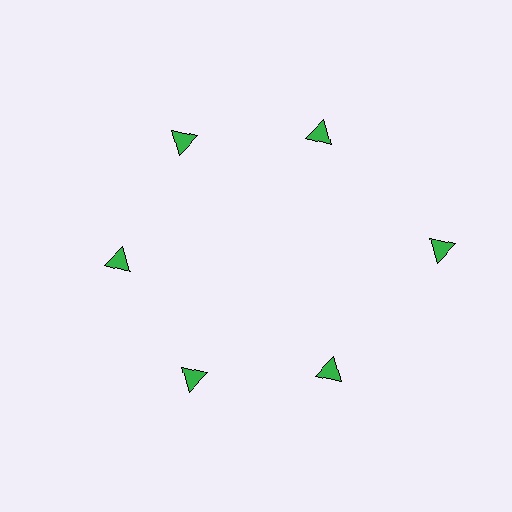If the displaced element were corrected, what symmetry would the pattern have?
It would have 6-fold rotational symmetry — the pattern would map onto itself every 60 degrees.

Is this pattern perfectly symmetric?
No. The 6 green triangles are arranged in a ring, but one element near the 3 o'clock position is pushed outward from the center, breaking the 6-fold rotational symmetry.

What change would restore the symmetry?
The symmetry would be restored by moving it inward, back onto the ring so that all 6 triangles sit at equal angles and equal distance from the center.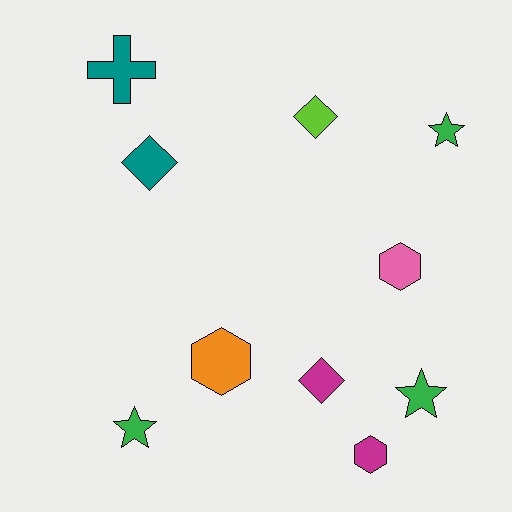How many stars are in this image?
There are 3 stars.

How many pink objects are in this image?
There is 1 pink object.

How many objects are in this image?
There are 10 objects.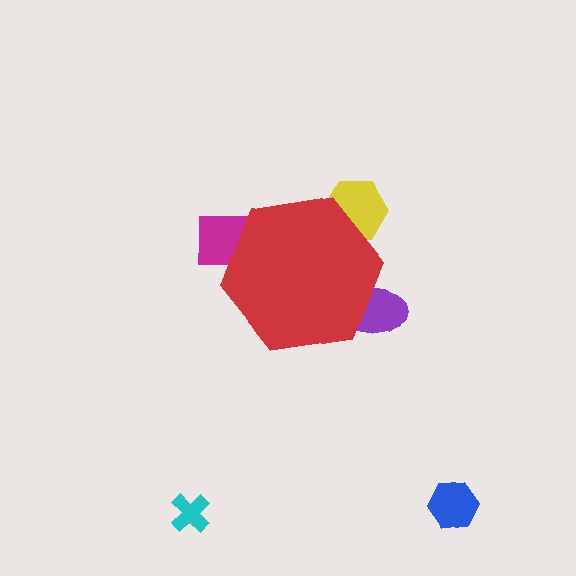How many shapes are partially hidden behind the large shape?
3 shapes are partially hidden.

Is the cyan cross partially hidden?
No, the cyan cross is fully visible.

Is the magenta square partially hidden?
Yes, the magenta square is partially hidden behind the red hexagon.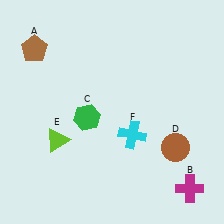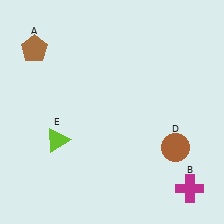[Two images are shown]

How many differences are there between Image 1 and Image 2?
There are 2 differences between the two images.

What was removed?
The green hexagon (C), the cyan cross (F) were removed in Image 2.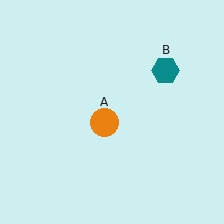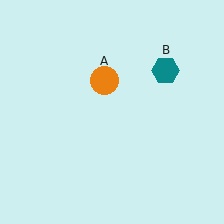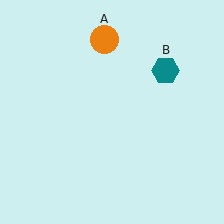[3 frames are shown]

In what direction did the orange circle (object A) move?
The orange circle (object A) moved up.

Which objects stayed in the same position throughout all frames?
Teal hexagon (object B) remained stationary.